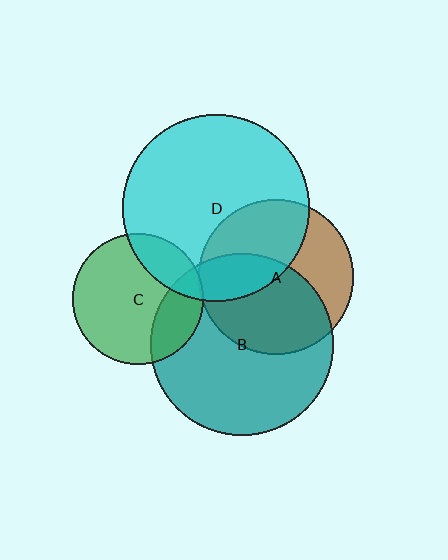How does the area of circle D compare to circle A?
Approximately 1.4 times.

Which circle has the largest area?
Circle D (cyan).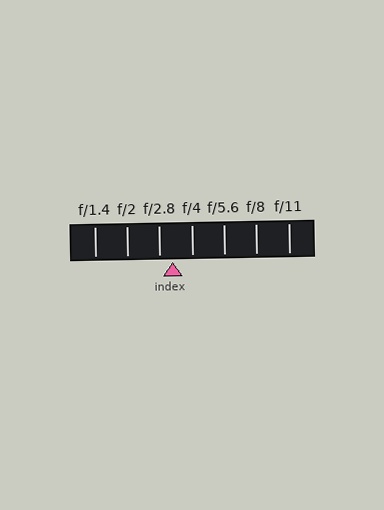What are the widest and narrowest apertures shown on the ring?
The widest aperture shown is f/1.4 and the narrowest is f/11.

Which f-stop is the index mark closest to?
The index mark is closest to f/2.8.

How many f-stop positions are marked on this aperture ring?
There are 7 f-stop positions marked.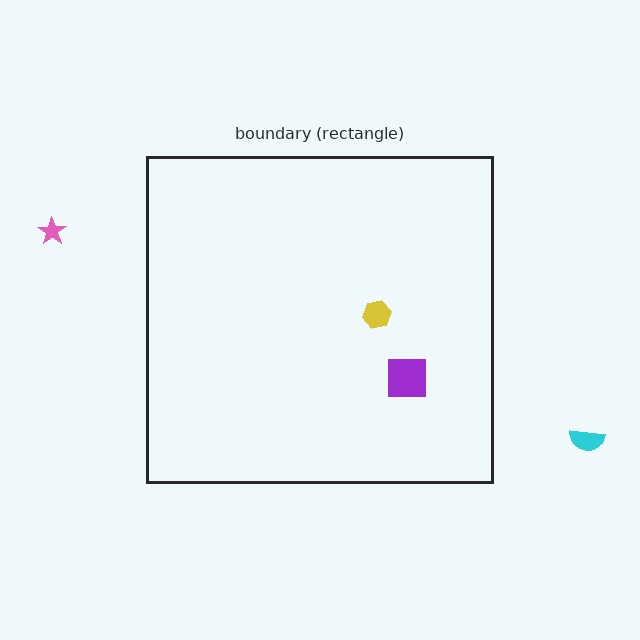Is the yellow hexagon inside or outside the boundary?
Inside.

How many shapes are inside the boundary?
2 inside, 2 outside.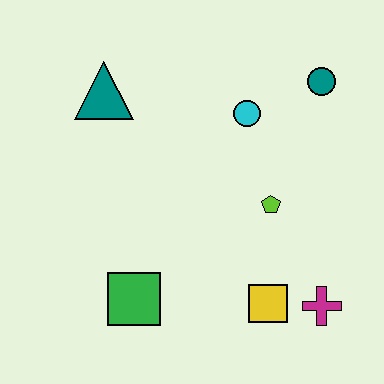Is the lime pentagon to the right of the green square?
Yes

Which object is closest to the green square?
The yellow square is closest to the green square.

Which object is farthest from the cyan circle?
The green square is farthest from the cyan circle.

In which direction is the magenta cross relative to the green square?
The magenta cross is to the right of the green square.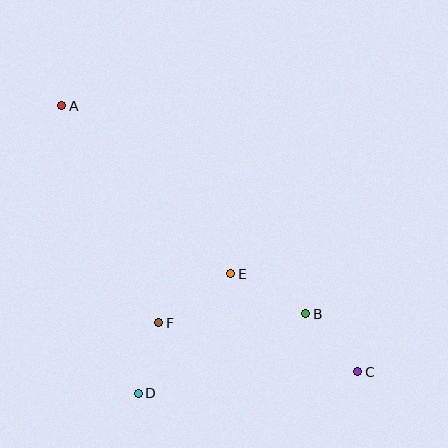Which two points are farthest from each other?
Points A and C are farthest from each other.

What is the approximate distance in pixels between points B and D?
The distance between B and D is approximately 186 pixels.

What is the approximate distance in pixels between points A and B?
The distance between A and B is approximately 320 pixels.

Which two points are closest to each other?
Points D and F are closest to each other.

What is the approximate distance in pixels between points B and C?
The distance between B and C is approximately 78 pixels.